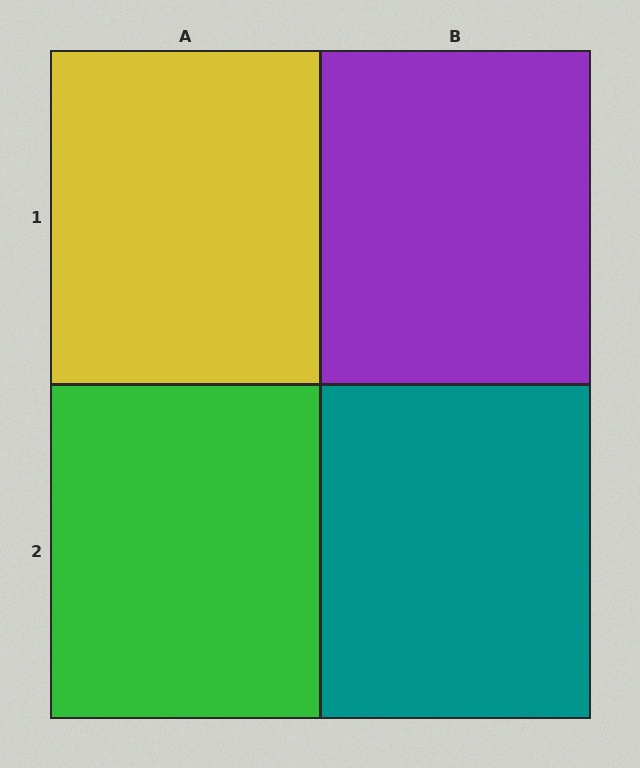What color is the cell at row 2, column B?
Teal.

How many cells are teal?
1 cell is teal.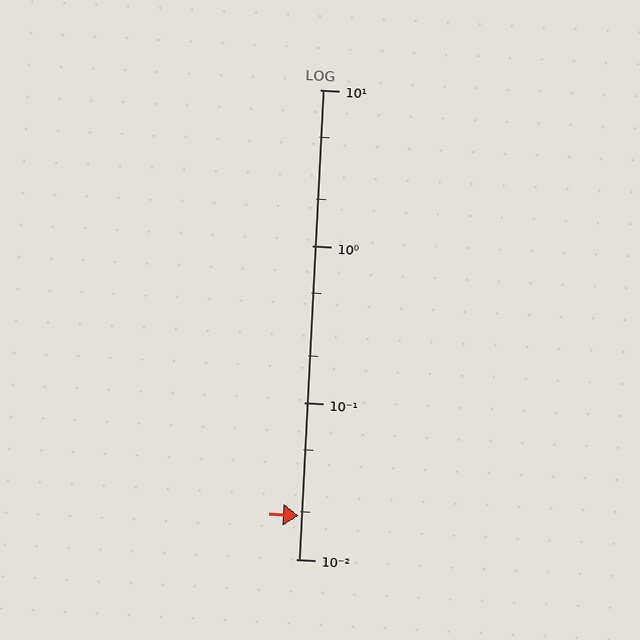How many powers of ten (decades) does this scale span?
The scale spans 3 decades, from 0.01 to 10.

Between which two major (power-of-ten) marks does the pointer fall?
The pointer is between 0.01 and 0.1.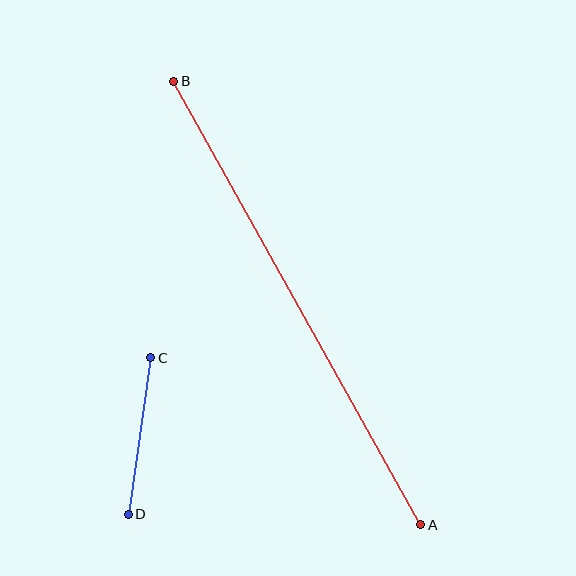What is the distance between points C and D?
The distance is approximately 158 pixels.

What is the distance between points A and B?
The distance is approximately 508 pixels.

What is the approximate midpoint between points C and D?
The midpoint is at approximately (140, 436) pixels.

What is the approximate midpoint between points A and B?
The midpoint is at approximately (297, 303) pixels.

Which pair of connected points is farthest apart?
Points A and B are farthest apart.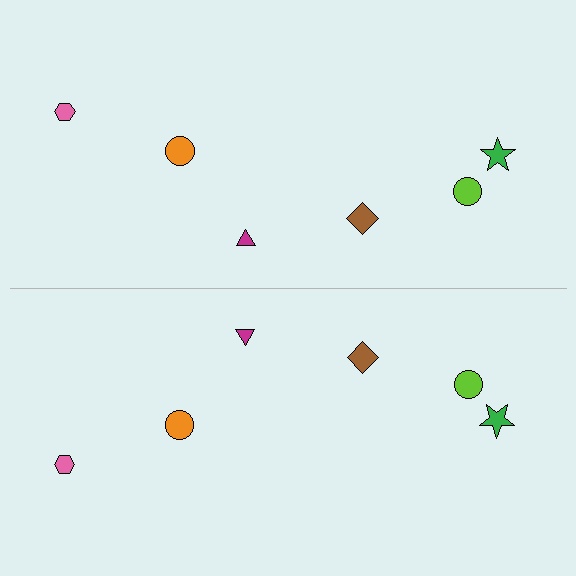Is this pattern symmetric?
Yes, this pattern has bilateral (reflection) symmetry.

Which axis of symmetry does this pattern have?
The pattern has a horizontal axis of symmetry running through the center of the image.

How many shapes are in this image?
There are 12 shapes in this image.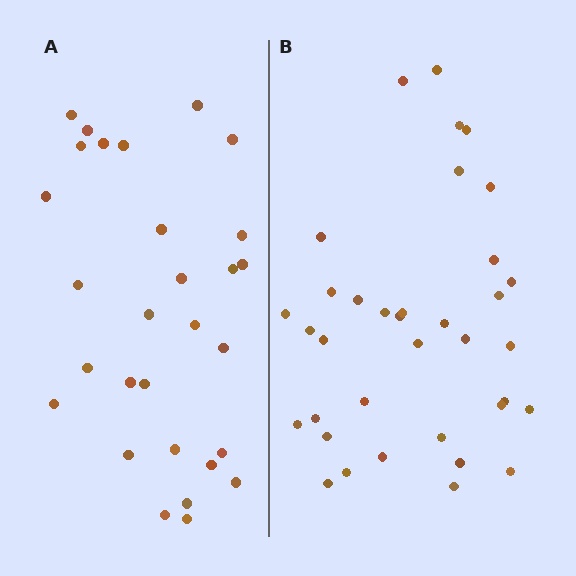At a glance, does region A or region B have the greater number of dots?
Region B (the right region) has more dots.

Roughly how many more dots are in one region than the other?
Region B has roughly 8 or so more dots than region A.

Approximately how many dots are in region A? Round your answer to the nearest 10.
About 30 dots. (The exact count is 29, which rounds to 30.)